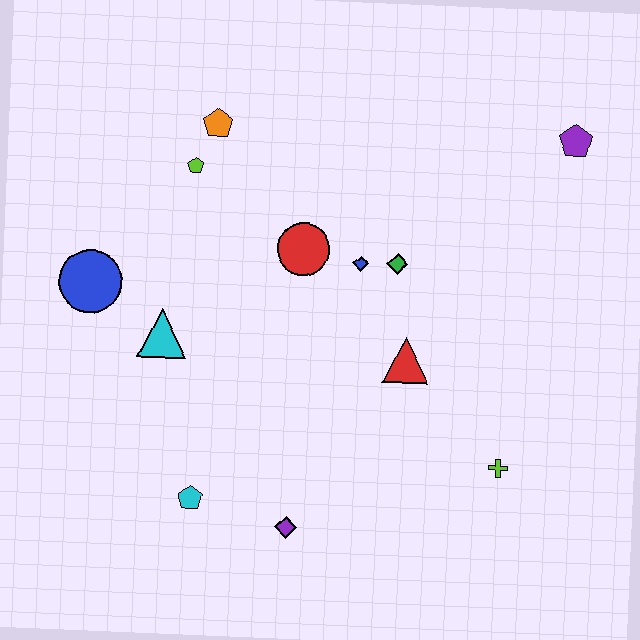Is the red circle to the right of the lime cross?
No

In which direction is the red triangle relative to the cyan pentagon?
The red triangle is to the right of the cyan pentagon.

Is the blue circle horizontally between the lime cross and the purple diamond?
No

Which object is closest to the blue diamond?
The green diamond is closest to the blue diamond.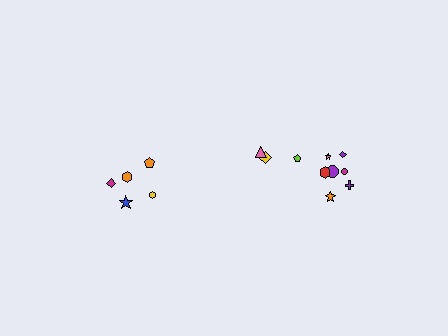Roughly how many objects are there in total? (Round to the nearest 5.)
Roughly 15 objects in total.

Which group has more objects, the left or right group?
The right group.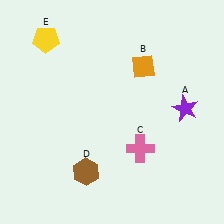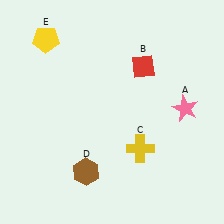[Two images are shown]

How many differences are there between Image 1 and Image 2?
There are 3 differences between the two images.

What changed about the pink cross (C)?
In Image 1, C is pink. In Image 2, it changed to yellow.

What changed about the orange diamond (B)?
In Image 1, B is orange. In Image 2, it changed to red.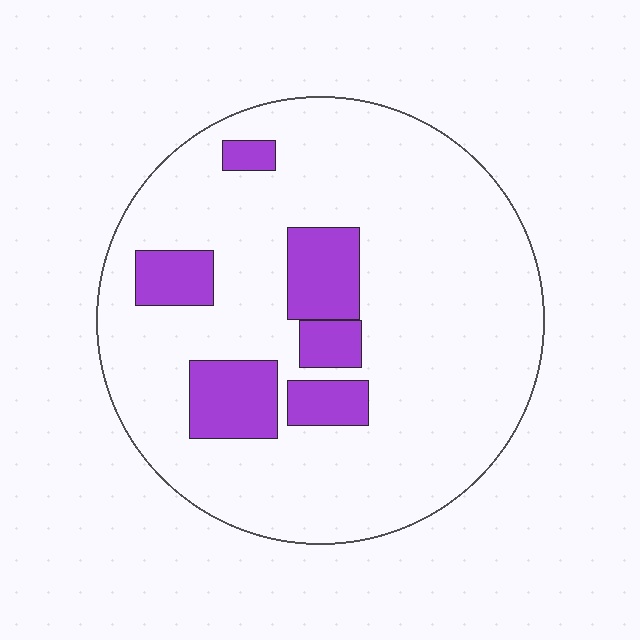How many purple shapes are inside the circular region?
6.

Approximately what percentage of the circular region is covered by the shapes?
Approximately 15%.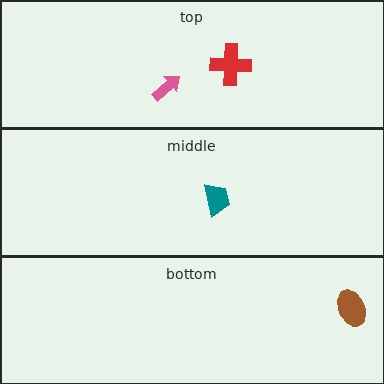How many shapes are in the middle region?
1.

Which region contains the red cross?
The top region.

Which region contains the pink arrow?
The top region.